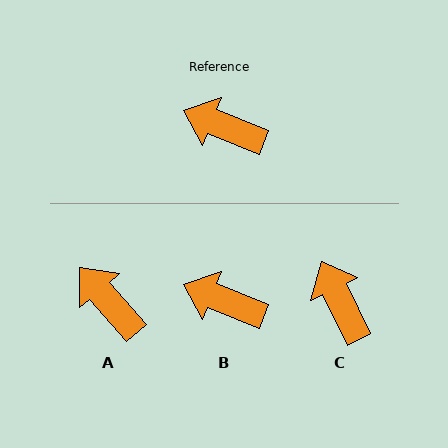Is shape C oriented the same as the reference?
No, it is off by about 42 degrees.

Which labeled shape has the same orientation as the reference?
B.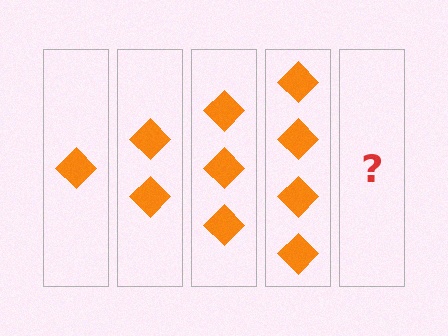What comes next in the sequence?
The next element should be 5 diamonds.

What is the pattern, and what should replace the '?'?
The pattern is that each step adds one more diamond. The '?' should be 5 diamonds.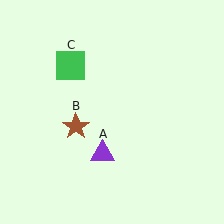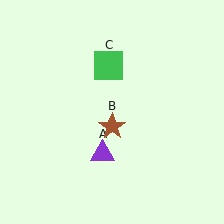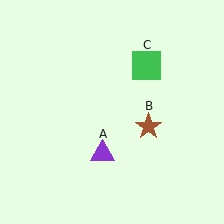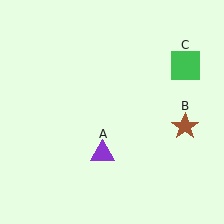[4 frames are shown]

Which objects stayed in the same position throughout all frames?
Purple triangle (object A) remained stationary.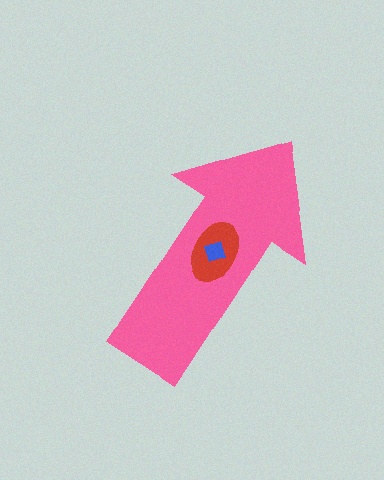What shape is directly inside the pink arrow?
The red ellipse.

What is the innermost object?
The blue square.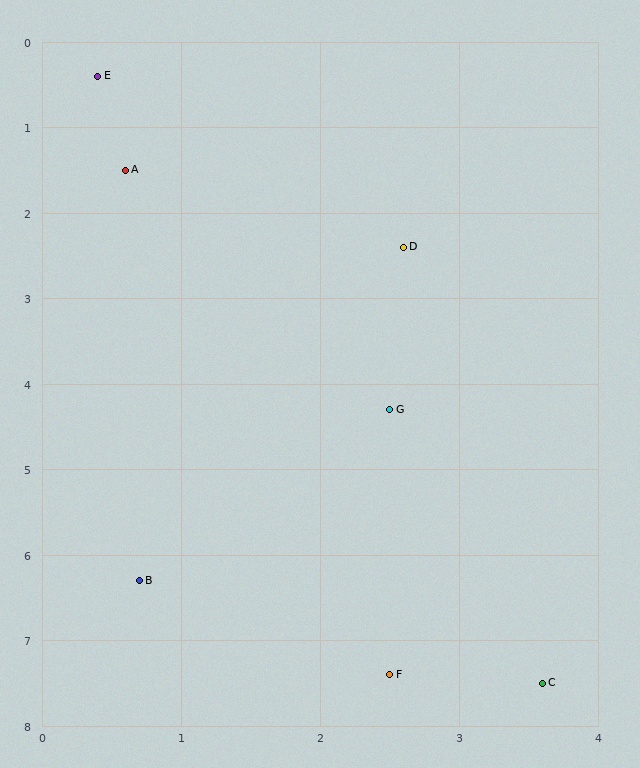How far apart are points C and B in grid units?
Points C and B are about 3.1 grid units apart.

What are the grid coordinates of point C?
Point C is at approximately (3.6, 7.5).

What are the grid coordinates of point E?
Point E is at approximately (0.4, 0.4).